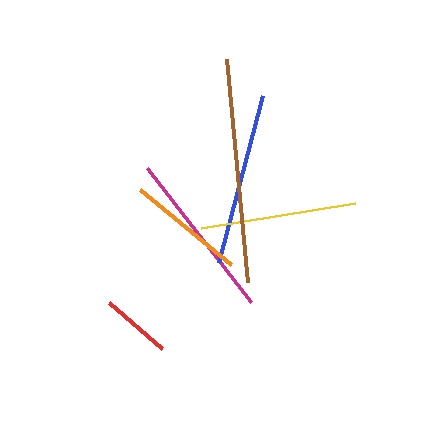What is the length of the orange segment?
The orange segment is approximately 118 pixels long.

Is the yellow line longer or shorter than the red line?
The yellow line is longer than the red line.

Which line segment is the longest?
The brown line is the longest at approximately 224 pixels.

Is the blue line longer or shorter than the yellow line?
The blue line is longer than the yellow line.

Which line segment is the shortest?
The red line is the shortest at approximately 70 pixels.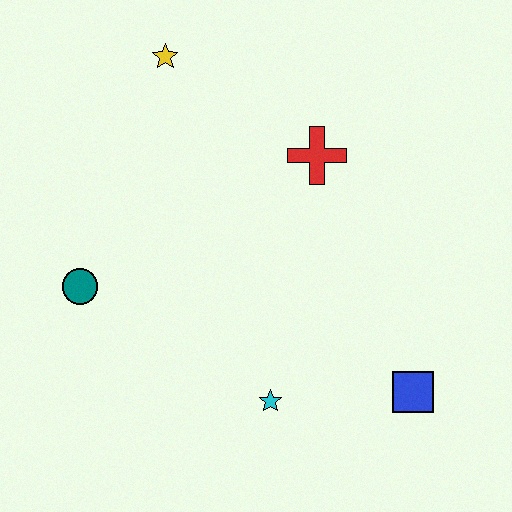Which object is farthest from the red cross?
The teal circle is farthest from the red cross.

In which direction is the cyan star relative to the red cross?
The cyan star is below the red cross.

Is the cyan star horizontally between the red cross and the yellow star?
Yes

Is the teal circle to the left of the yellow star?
Yes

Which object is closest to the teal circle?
The cyan star is closest to the teal circle.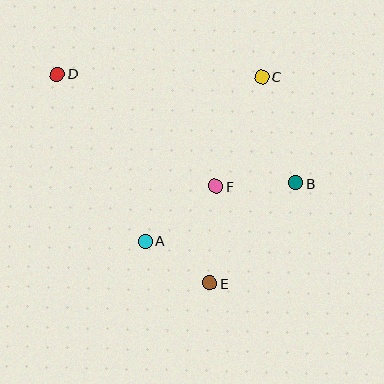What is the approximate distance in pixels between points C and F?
The distance between C and F is approximately 119 pixels.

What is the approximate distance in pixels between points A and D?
The distance between A and D is approximately 189 pixels.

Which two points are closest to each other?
Points A and E are closest to each other.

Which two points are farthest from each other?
Points B and D are farthest from each other.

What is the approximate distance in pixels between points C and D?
The distance between C and D is approximately 205 pixels.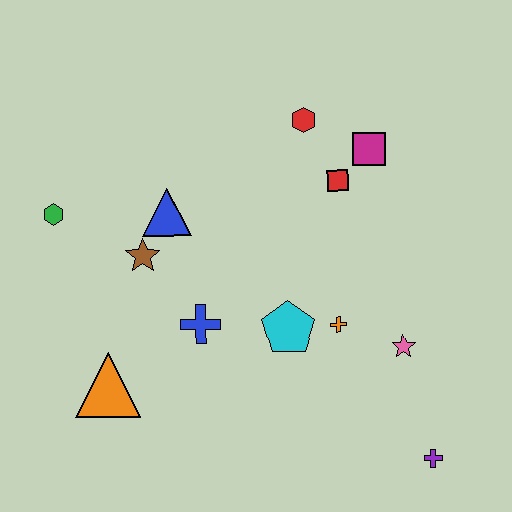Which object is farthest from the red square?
The orange triangle is farthest from the red square.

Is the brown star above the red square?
No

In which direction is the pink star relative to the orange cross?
The pink star is to the right of the orange cross.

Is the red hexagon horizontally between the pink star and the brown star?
Yes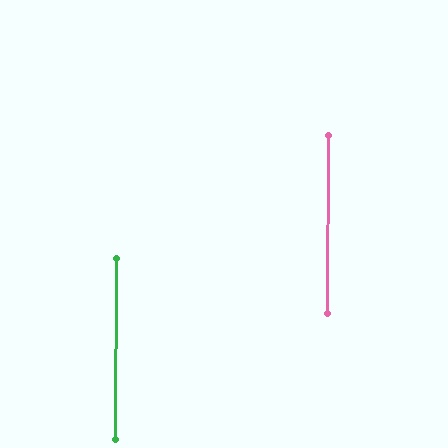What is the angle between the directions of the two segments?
Approximately 0 degrees.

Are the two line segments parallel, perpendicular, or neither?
Parallel — their directions differ by only 0.1°.